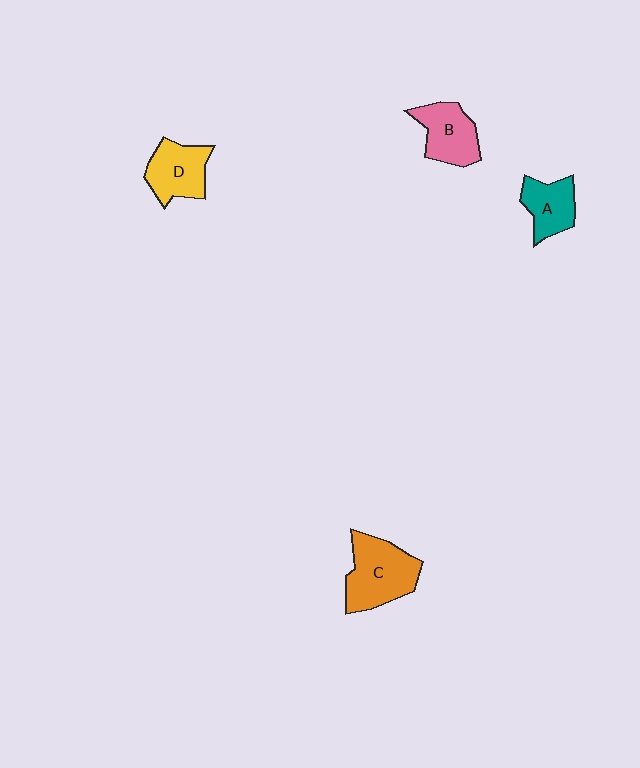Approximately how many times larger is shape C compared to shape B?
Approximately 1.4 times.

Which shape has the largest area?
Shape C (orange).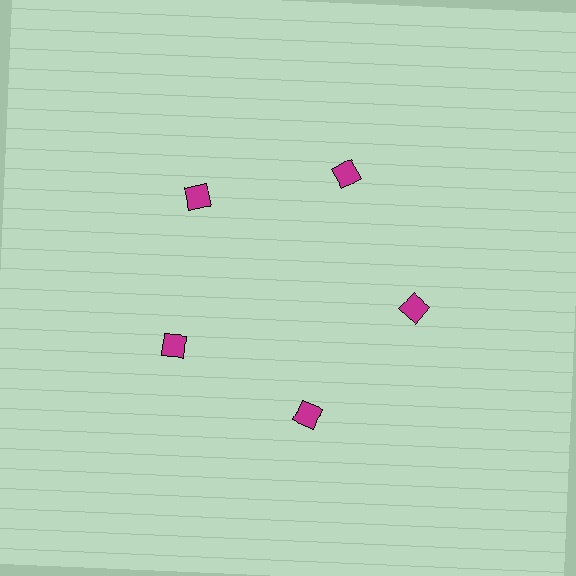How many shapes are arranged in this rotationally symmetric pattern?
There are 5 shapes, arranged in 5 groups of 1.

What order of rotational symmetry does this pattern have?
This pattern has 5-fold rotational symmetry.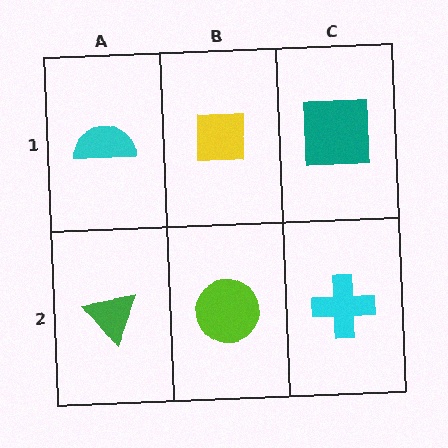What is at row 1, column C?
A teal square.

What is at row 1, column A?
A cyan semicircle.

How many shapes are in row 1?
3 shapes.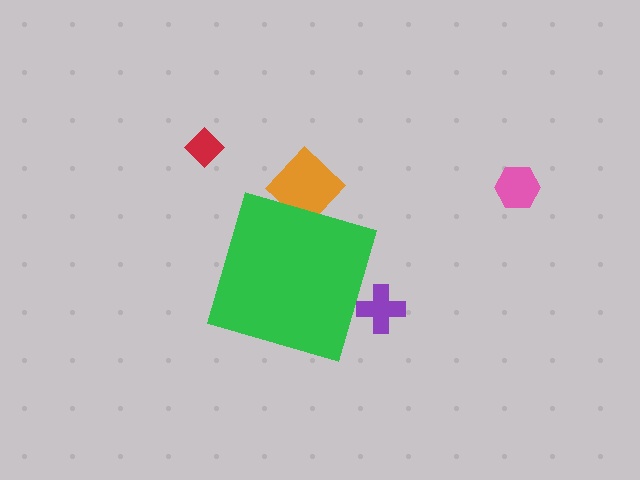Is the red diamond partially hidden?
No, the red diamond is fully visible.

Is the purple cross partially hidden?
Yes, the purple cross is partially hidden behind the green diamond.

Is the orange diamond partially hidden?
Yes, the orange diamond is partially hidden behind the green diamond.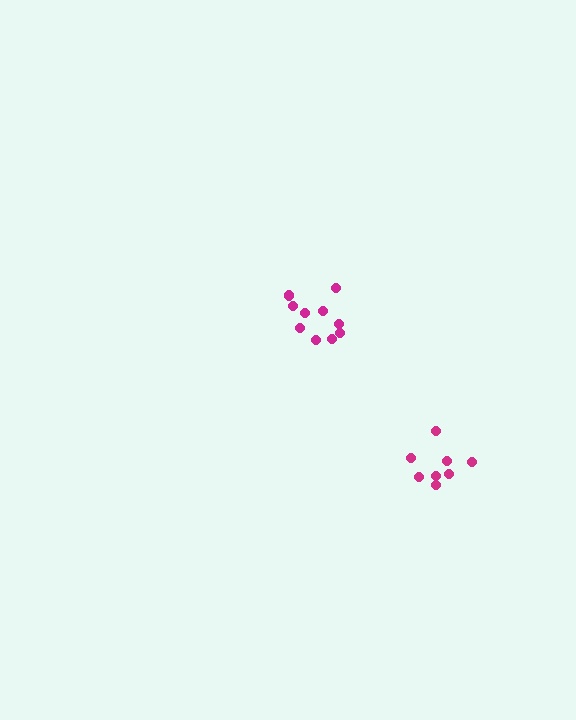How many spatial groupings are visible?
There are 2 spatial groupings.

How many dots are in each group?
Group 1: 10 dots, Group 2: 8 dots (18 total).